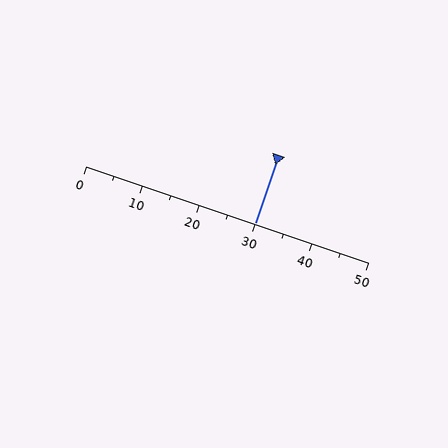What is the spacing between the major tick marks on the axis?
The major ticks are spaced 10 apart.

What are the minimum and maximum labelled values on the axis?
The axis runs from 0 to 50.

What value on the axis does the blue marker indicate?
The marker indicates approximately 30.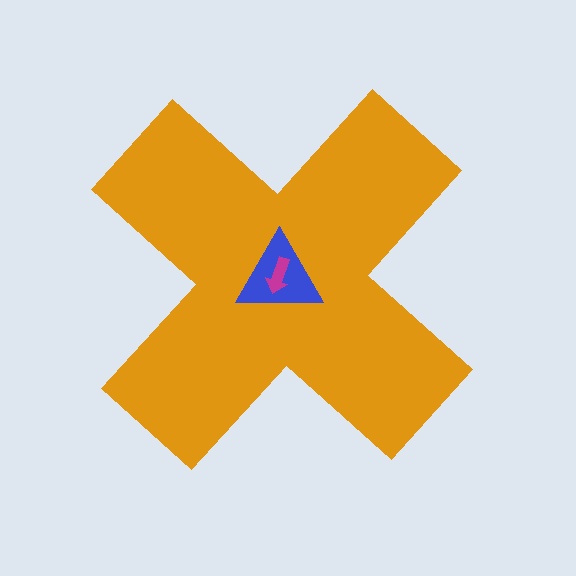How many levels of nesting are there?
3.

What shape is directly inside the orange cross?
The blue triangle.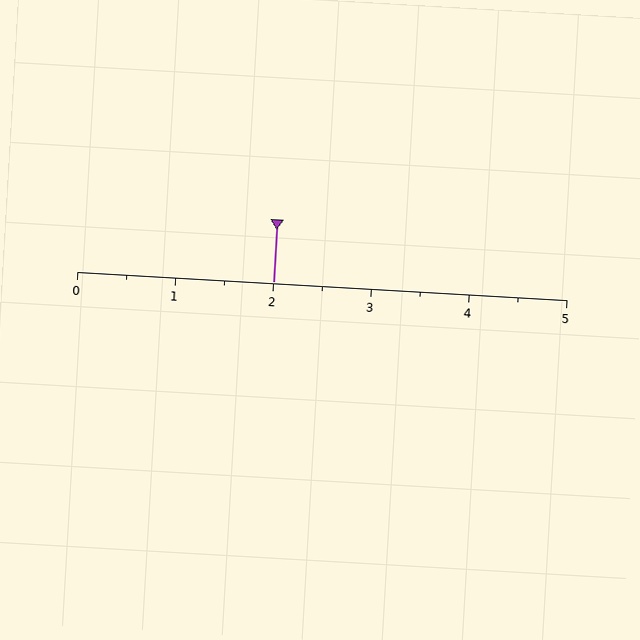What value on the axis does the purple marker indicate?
The marker indicates approximately 2.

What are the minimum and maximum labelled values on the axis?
The axis runs from 0 to 5.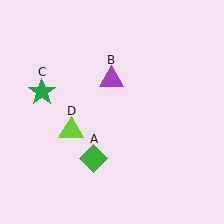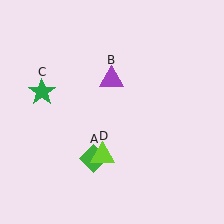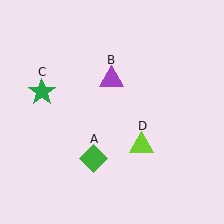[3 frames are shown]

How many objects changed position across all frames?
1 object changed position: lime triangle (object D).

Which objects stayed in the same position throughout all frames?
Green diamond (object A) and purple triangle (object B) and green star (object C) remained stationary.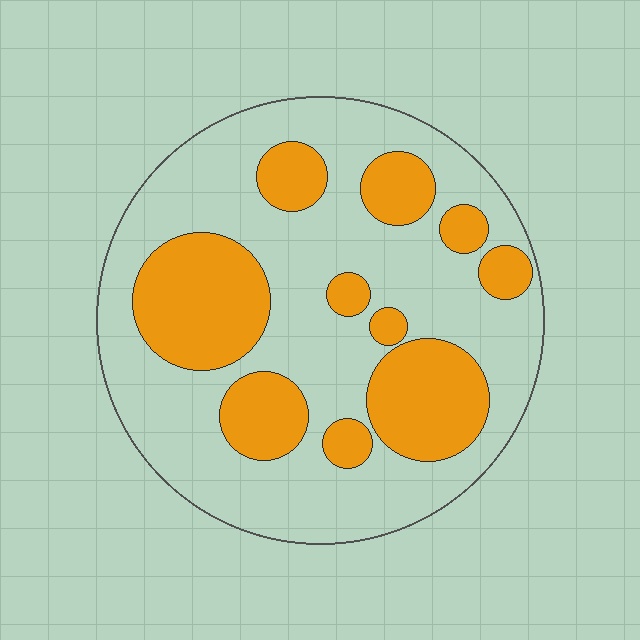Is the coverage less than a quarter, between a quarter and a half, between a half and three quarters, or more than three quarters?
Between a quarter and a half.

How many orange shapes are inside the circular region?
10.